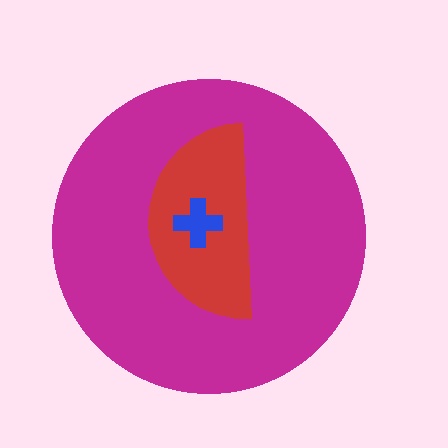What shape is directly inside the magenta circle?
The red semicircle.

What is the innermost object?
The blue cross.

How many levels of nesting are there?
3.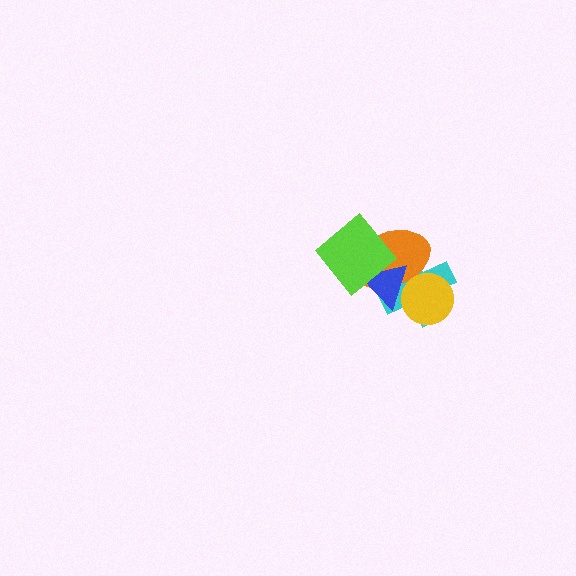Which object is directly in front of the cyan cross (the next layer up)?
The orange ellipse is directly in front of the cyan cross.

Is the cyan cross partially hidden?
Yes, it is partially covered by another shape.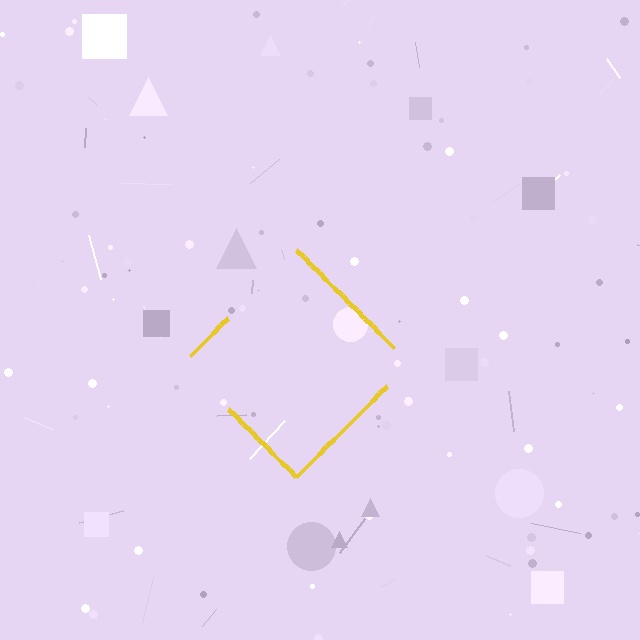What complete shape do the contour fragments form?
The contour fragments form a diamond.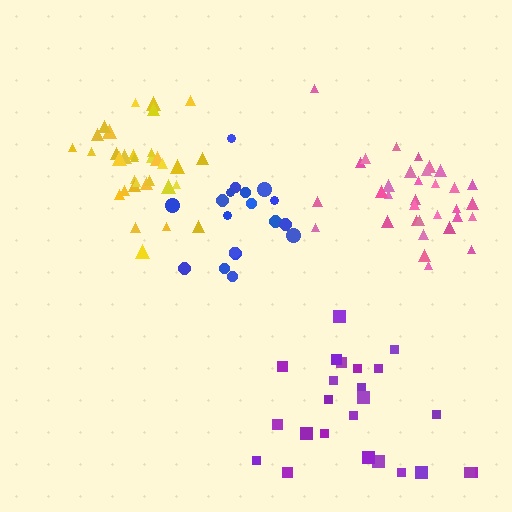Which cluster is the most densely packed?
Yellow.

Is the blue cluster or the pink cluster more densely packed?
Pink.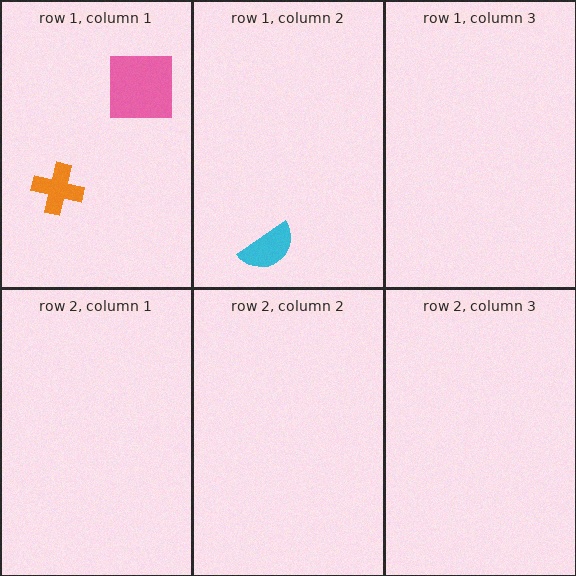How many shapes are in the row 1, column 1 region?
2.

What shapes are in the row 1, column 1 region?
The orange cross, the pink square.